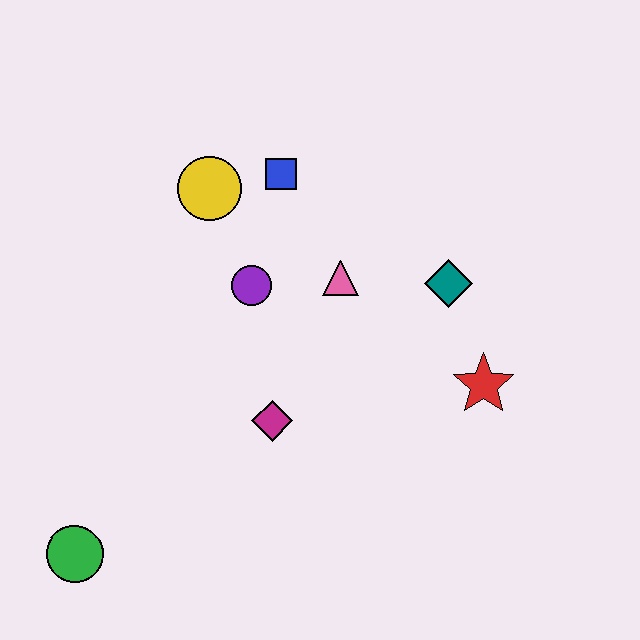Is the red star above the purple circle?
No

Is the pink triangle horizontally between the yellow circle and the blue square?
No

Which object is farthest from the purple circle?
The green circle is farthest from the purple circle.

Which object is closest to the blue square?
The yellow circle is closest to the blue square.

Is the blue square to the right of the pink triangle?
No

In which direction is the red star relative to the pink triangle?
The red star is to the right of the pink triangle.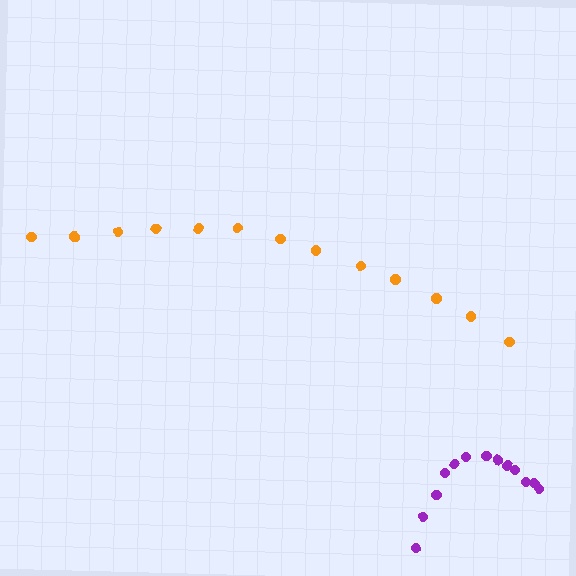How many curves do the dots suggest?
There are 2 distinct paths.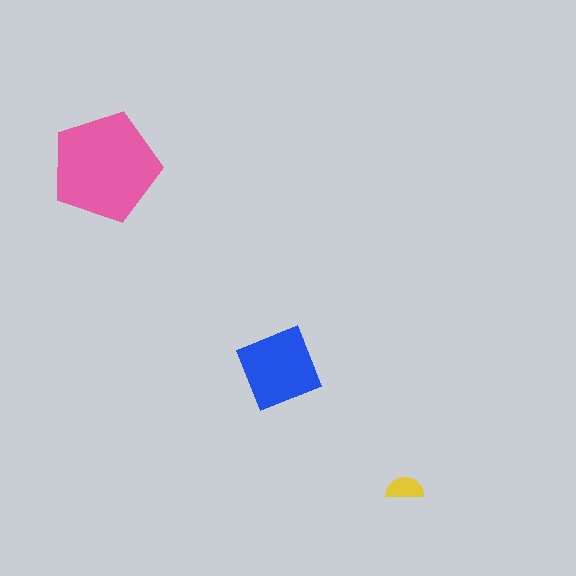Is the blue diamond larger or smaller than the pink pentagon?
Smaller.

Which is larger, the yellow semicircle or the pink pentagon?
The pink pentagon.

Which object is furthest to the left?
The pink pentagon is leftmost.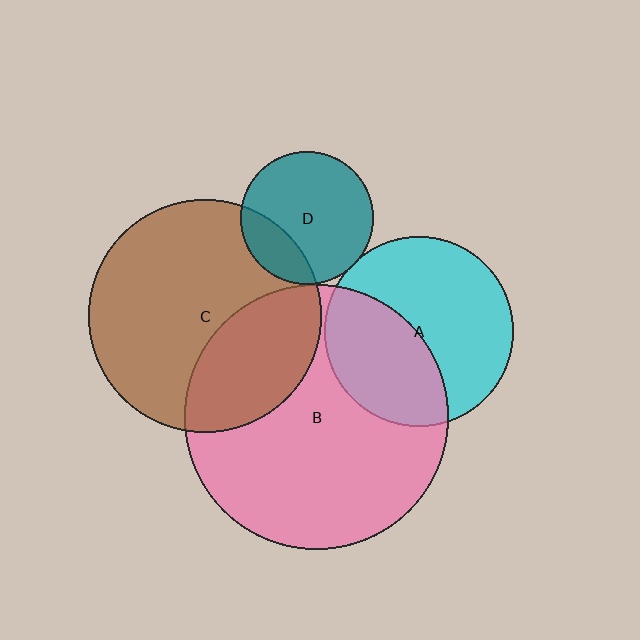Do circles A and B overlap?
Yes.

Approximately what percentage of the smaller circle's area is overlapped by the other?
Approximately 40%.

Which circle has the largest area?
Circle B (pink).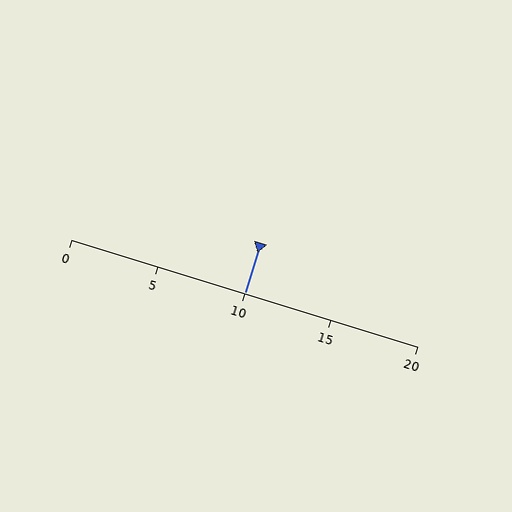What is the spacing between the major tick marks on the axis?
The major ticks are spaced 5 apart.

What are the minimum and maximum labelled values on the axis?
The axis runs from 0 to 20.